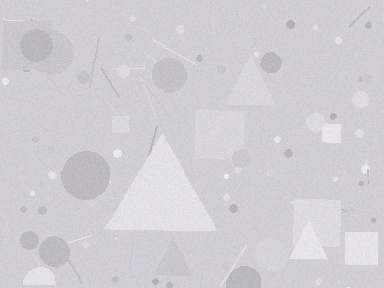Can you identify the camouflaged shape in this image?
The camouflaged shape is a triangle.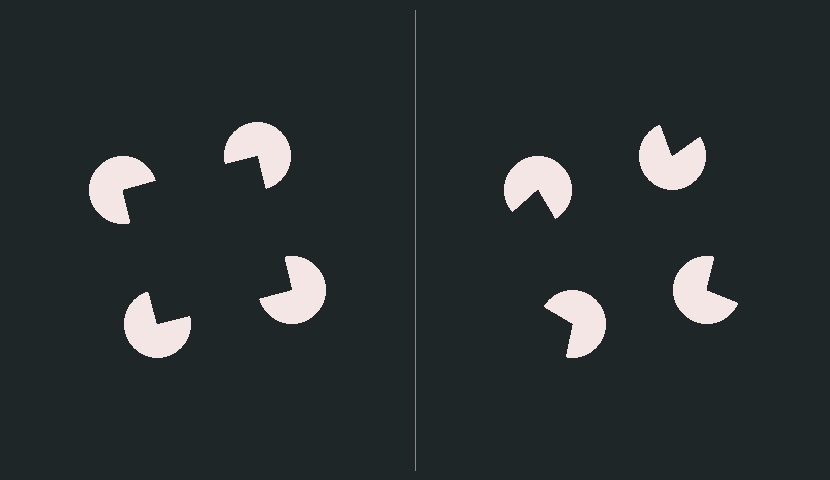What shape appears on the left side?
An illusory square.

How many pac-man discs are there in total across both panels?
8 — 4 on each side.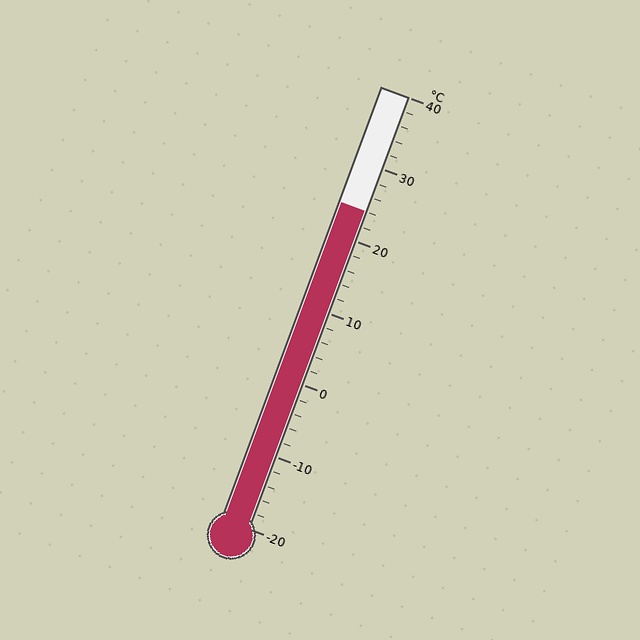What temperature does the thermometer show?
The thermometer shows approximately 24°C.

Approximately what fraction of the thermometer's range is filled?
The thermometer is filled to approximately 75% of its range.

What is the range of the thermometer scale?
The thermometer scale ranges from -20°C to 40°C.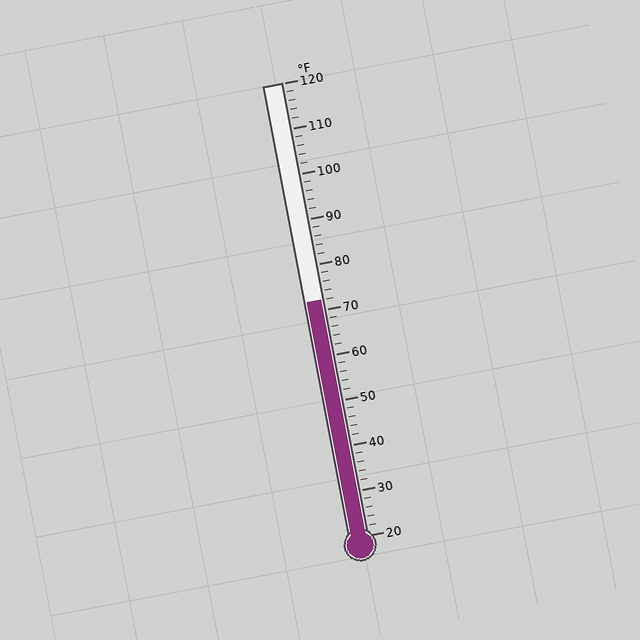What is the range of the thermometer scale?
The thermometer scale ranges from 20°F to 120°F.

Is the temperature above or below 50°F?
The temperature is above 50°F.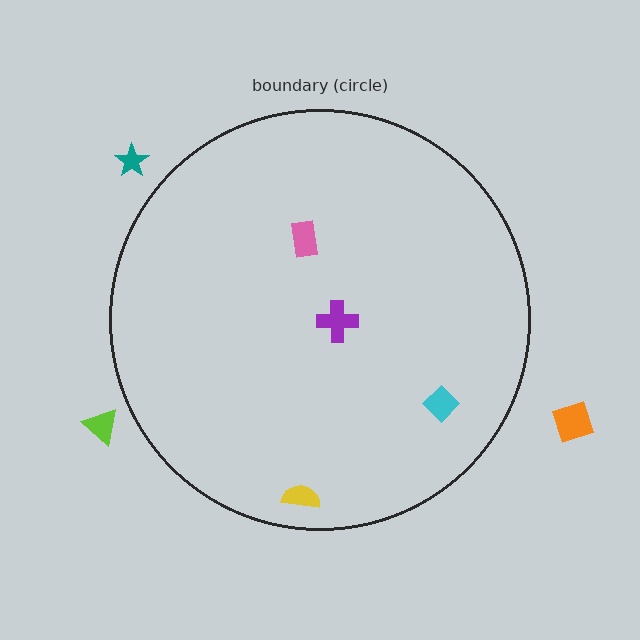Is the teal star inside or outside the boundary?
Outside.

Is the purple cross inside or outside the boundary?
Inside.